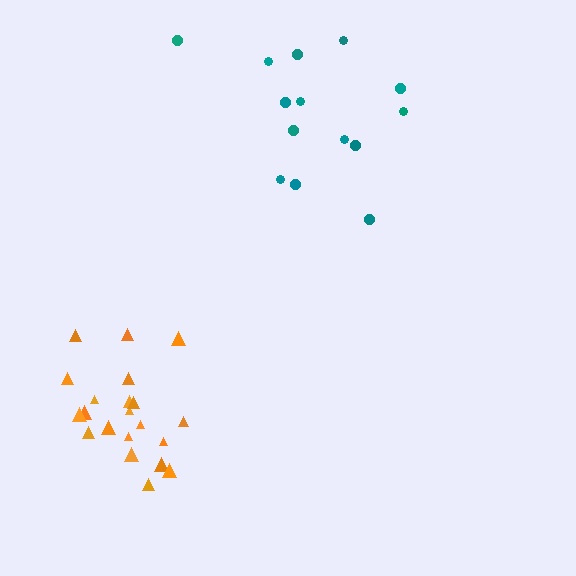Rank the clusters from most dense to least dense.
orange, teal.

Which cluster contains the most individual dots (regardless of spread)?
Orange (21).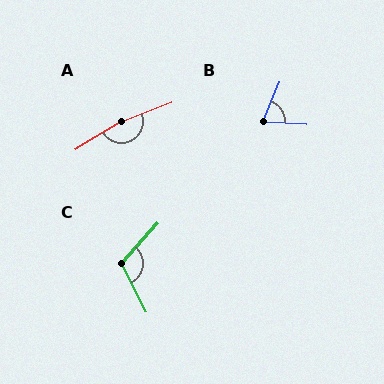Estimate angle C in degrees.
Approximately 111 degrees.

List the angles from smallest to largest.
B (70°), C (111°), A (169°).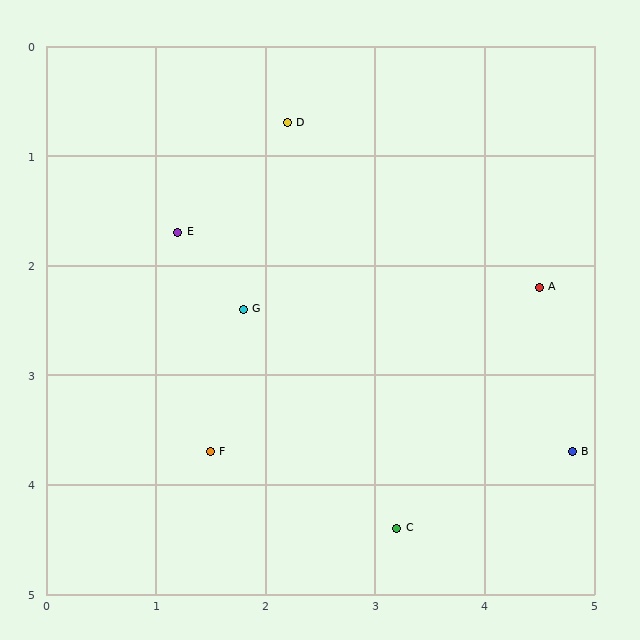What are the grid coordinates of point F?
Point F is at approximately (1.5, 3.7).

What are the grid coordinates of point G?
Point G is at approximately (1.8, 2.4).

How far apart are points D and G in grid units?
Points D and G are about 1.7 grid units apart.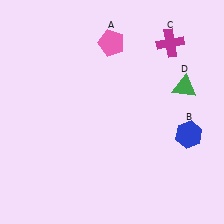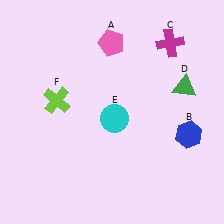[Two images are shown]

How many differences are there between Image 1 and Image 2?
There are 2 differences between the two images.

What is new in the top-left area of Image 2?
A lime cross (F) was added in the top-left area of Image 2.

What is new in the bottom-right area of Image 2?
A cyan circle (E) was added in the bottom-right area of Image 2.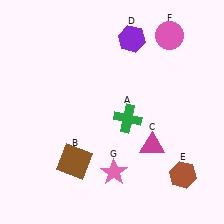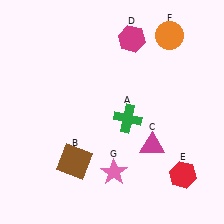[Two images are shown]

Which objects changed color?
D changed from purple to magenta. E changed from brown to red. F changed from pink to orange.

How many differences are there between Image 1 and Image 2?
There are 3 differences between the two images.